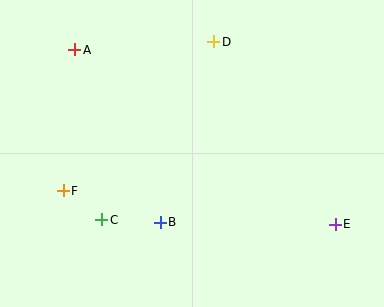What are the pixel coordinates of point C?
Point C is at (102, 220).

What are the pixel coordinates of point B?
Point B is at (160, 222).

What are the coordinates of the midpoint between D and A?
The midpoint between D and A is at (144, 46).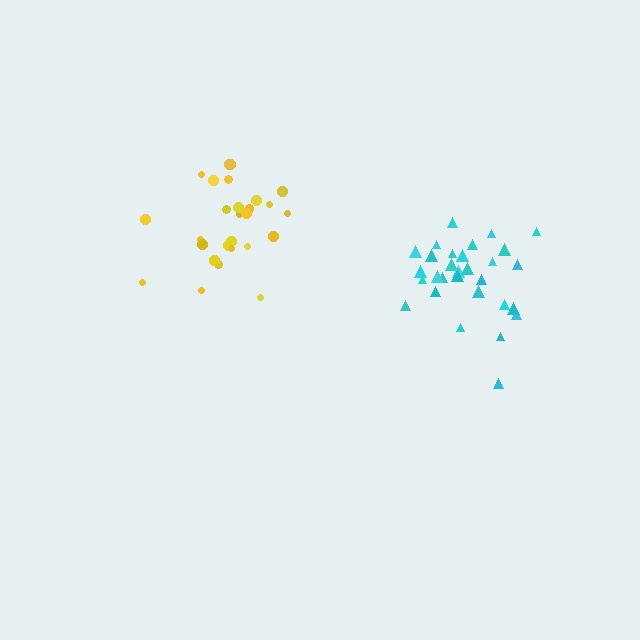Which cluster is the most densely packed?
Cyan.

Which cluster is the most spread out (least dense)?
Yellow.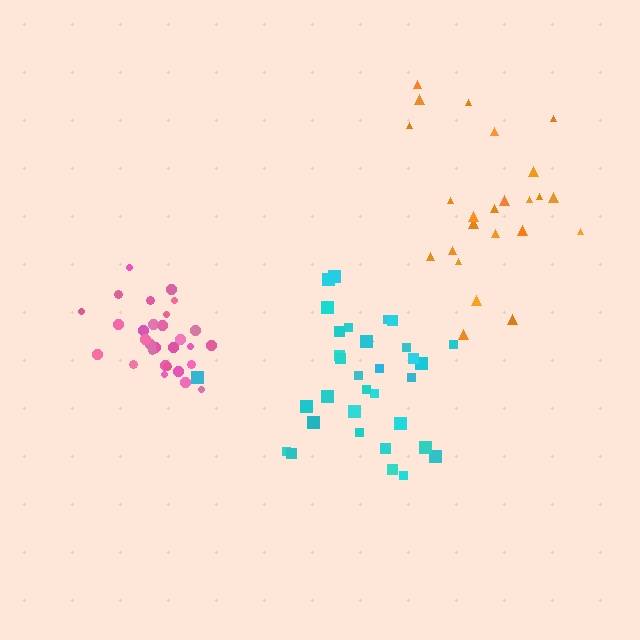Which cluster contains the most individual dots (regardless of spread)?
Cyan (33).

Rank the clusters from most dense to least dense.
pink, cyan, orange.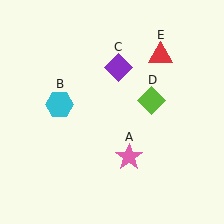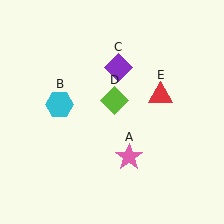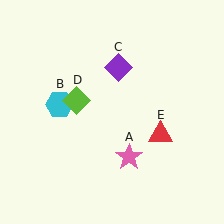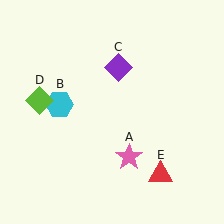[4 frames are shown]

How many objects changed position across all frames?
2 objects changed position: lime diamond (object D), red triangle (object E).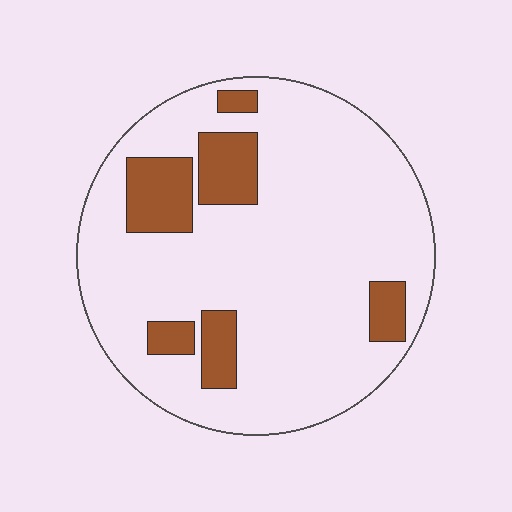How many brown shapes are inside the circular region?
6.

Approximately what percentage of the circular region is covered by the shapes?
Approximately 15%.